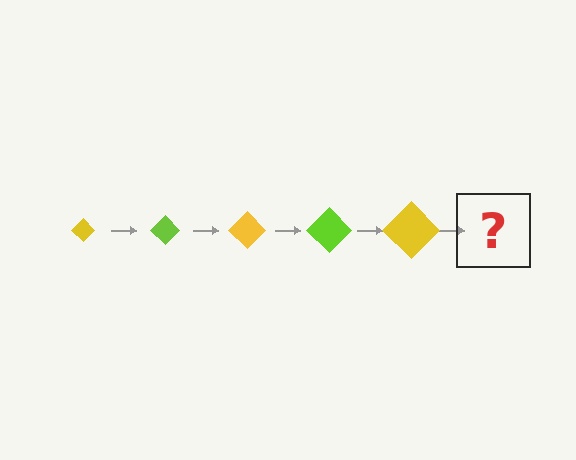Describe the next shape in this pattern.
It should be a lime diamond, larger than the previous one.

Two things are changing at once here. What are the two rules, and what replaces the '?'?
The two rules are that the diamond grows larger each step and the color cycles through yellow and lime. The '?' should be a lime diamond, larger than the previous one.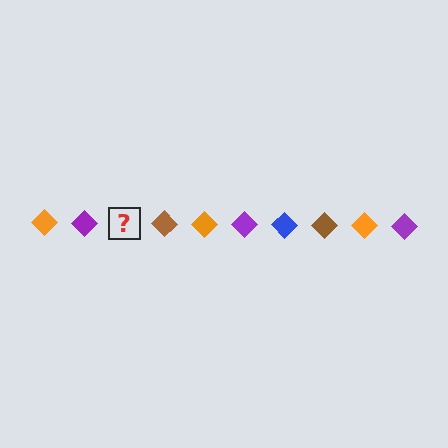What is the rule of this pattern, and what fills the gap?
The rule is that the pattern cycles through orange, purple, blue, brown diamonds. The gap should be filled with a blue diamond.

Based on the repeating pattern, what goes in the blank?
The blank should be a blue diamond.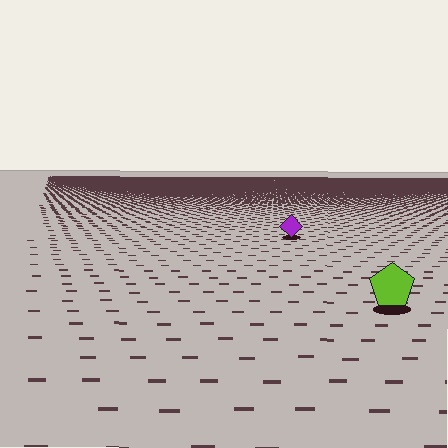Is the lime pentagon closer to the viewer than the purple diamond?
Yes. The lime pentagon is closer — you can tell from the texture gradient: the ground texture is coarser near it.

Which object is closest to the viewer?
The lime pentagon is closest. The texture marks near it are larger and more spread out.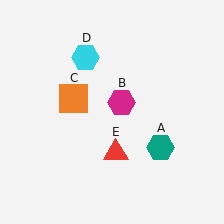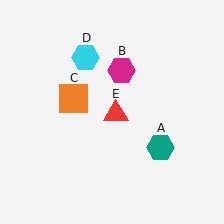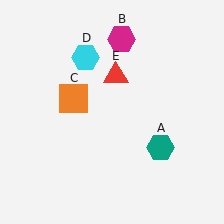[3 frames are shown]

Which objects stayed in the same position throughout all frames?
Teal hexagon (object A) and orange square (object C) and cyan hexagon (object D) remained stationary.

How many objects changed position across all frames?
2 objects changed position: magenta hexagon (object B), red triangle (object E).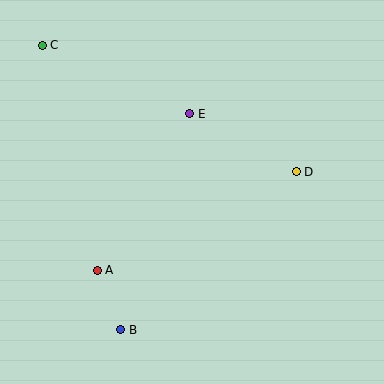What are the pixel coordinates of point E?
Point E is at (190, 114).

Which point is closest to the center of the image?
Point E at (190, 114) is closest to the center.